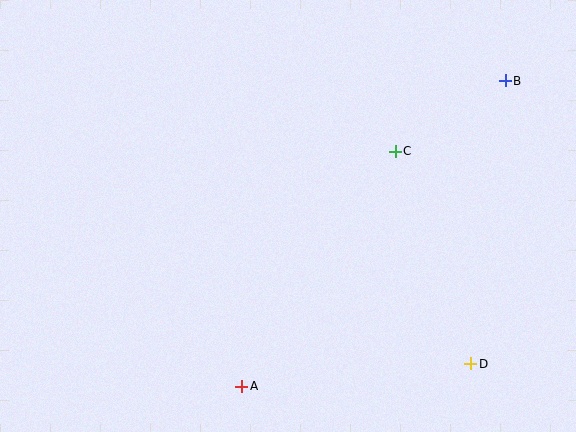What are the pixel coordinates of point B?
Point B is at (505, 81).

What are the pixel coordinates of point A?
Point A is at (242, 386).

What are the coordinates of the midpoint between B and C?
The midpoint between B and C is at (450, 116).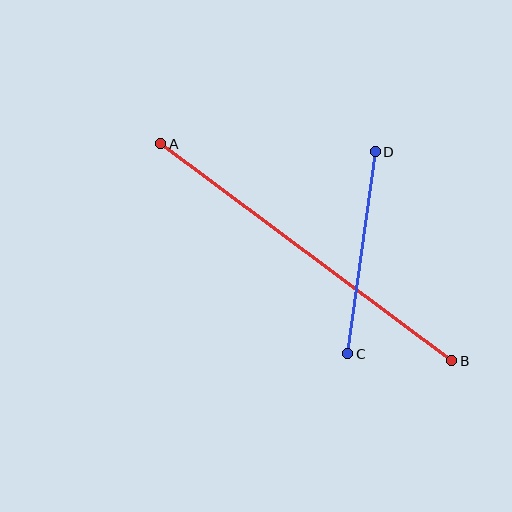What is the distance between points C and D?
The distance is approximately 204 pixels.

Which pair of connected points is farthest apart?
Points A and B are farthest apart.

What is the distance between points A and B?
The distance is approximately 363 pixels.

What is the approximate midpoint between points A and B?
The midpoint is at approximately (306, 252) pixels.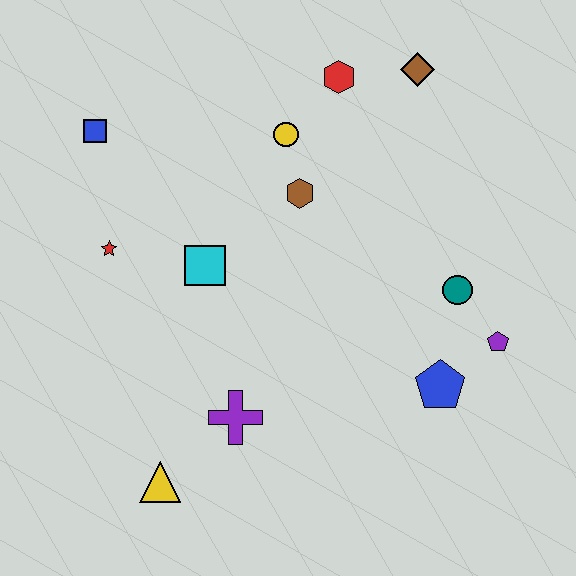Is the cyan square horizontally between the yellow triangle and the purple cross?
Yes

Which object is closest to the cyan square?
The red star is closest to the cyan square.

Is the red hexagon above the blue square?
Yes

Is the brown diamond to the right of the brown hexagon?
Yes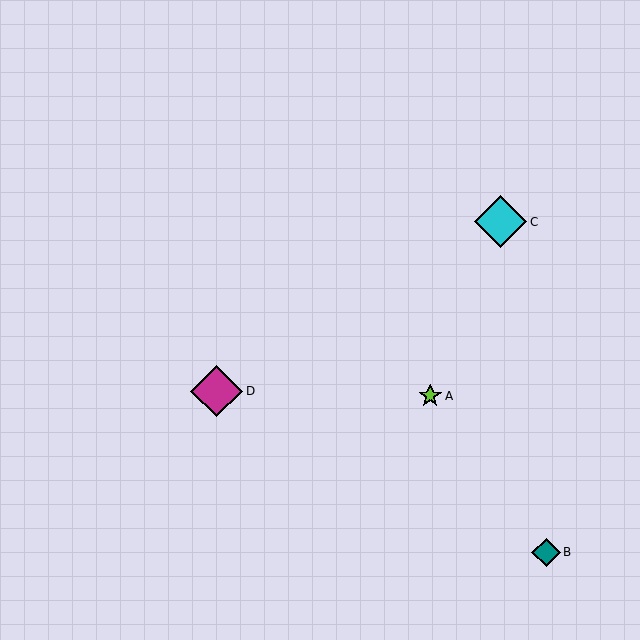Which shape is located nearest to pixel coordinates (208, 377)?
The magenta diamond (labeled D) at (217, 391) is nearest to that location.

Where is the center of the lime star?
The center of the lime star is at (430, 396).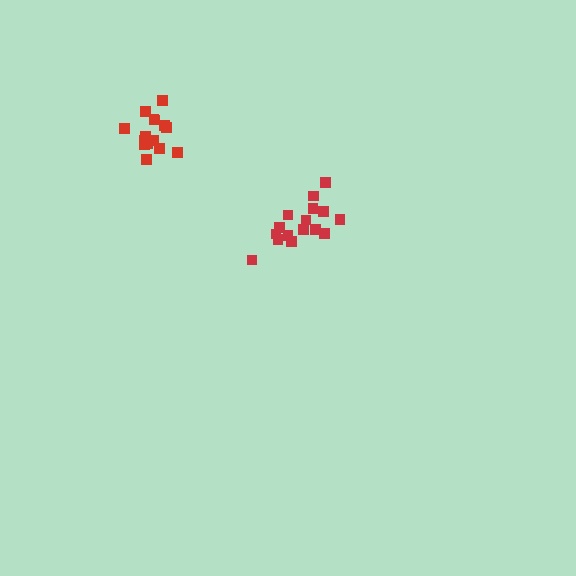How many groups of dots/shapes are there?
There are 2 groups.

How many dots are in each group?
Group 1: 16 dots, Group 2: 15 dots (31 total).